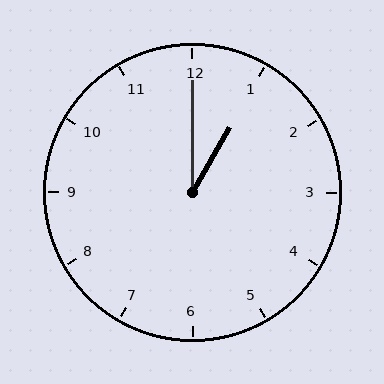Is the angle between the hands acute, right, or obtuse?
It is acute.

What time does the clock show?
1:00.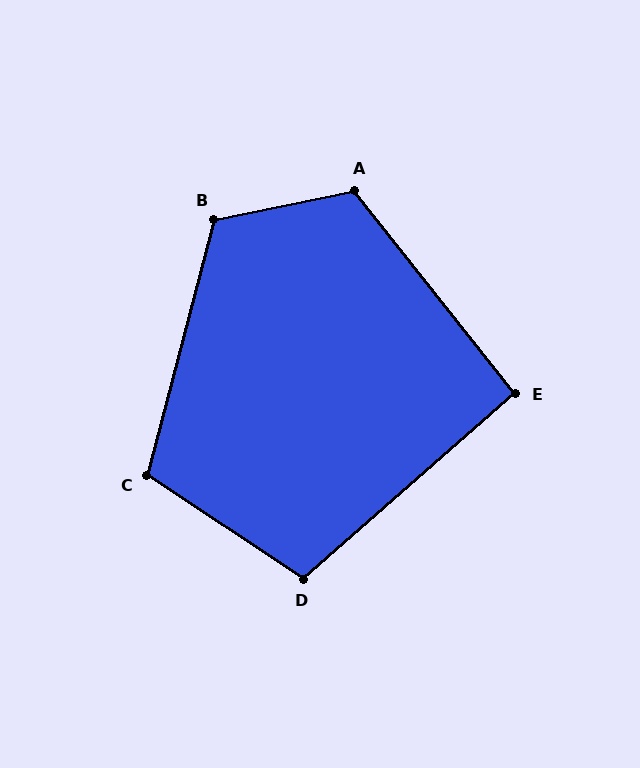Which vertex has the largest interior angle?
A, at approximately 117 degrees.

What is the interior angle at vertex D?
Approximately 105 degrees (obtuse).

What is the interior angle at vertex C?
Approximately 109 degrees (obtuse).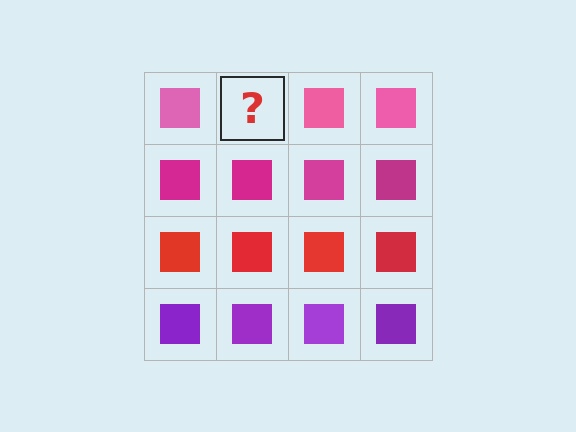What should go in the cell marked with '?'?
The missing cell should contain a pink square.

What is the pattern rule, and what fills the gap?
The rule is that each row has a consistent color. The gap should be filled with a pink square.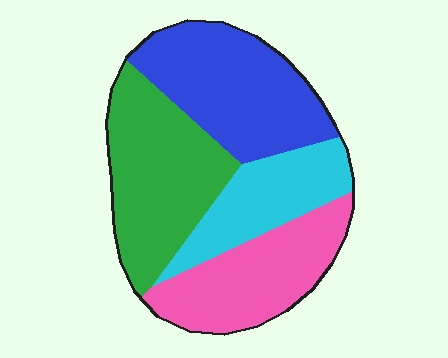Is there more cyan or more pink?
Pink.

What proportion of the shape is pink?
Pink covers around 25% of the shape.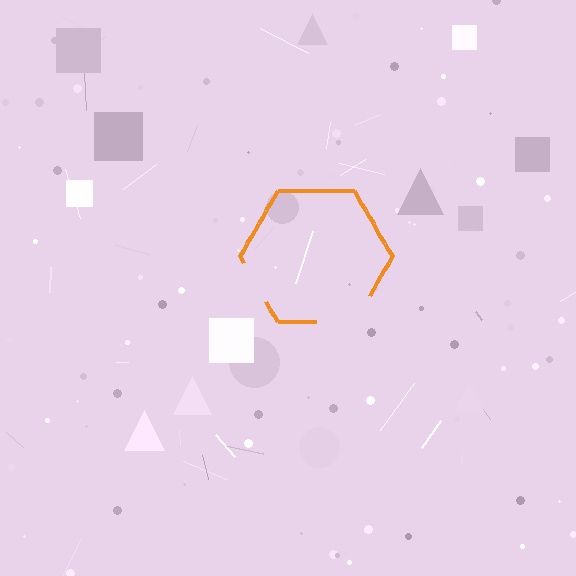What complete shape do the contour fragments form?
The contour fragments form a hexagon.